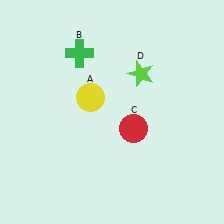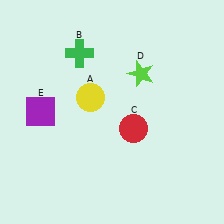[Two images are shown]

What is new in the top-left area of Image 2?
A purple square (E) was added in the top-left area of Image 2.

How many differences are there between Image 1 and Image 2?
There is 1 difference between the two images.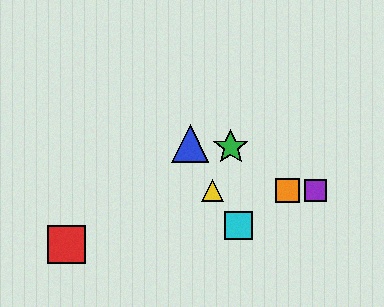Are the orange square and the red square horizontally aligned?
No, the orange square is at y≈191 and the red square is at y≈244.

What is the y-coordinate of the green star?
The green star is at y≈147.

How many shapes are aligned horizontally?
3 shapes (the yellow triangle, the purple square, the orange square) are aligned horizontally.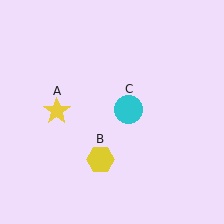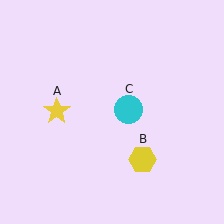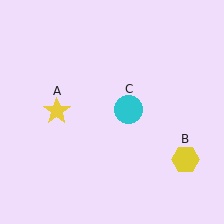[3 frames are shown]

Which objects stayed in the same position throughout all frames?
Yellow star (object A) and cyan circle (object C) remained stationary.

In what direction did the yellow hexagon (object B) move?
The yellow hexagon (object B) moved right.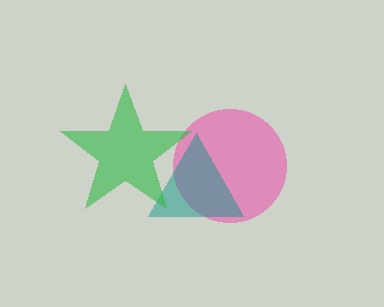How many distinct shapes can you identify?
There are 3 distinct shapes: a pink circle, a teal triangle, a green star.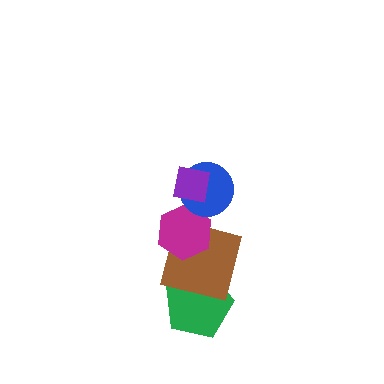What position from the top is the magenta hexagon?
The magenta hexagon is 3rd from the top.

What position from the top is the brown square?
The brown square is 4th from the top.